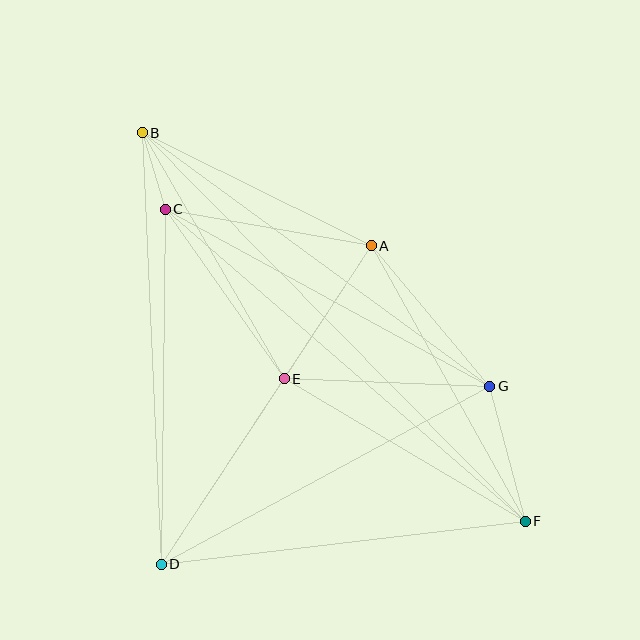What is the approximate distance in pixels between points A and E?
The distance between A and E is approximately 159 pixels.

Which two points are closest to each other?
Points B and C are closest to each other.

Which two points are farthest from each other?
Points B and F are farthest from each other.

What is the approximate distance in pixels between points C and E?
The distance between C and E is approximately 207 pixels.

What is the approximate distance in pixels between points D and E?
The distance between D and E is approximately 222 pixels.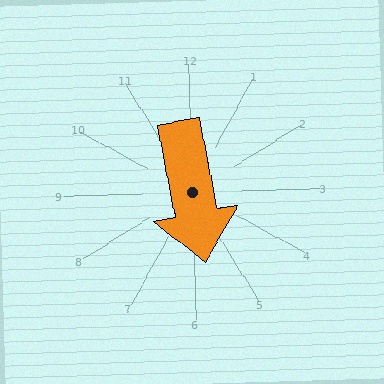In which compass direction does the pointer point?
South.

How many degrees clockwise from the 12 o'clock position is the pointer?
Approximately 171 degrees.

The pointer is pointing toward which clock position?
Roughly 6 o'clock.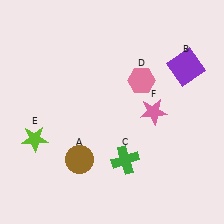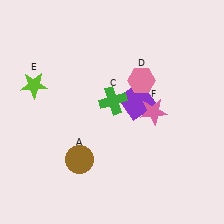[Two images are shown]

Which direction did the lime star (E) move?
The lime star (E) moved up.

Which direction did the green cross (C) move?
The green cross (C) moved up.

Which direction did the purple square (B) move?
The purple square (B) moved left.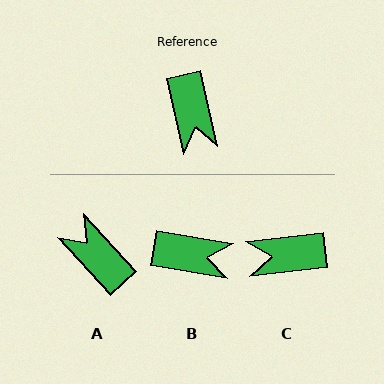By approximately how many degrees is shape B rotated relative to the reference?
Approximately 68 degrees counter-clockwise.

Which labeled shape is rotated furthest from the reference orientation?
A, about 150 degrees away.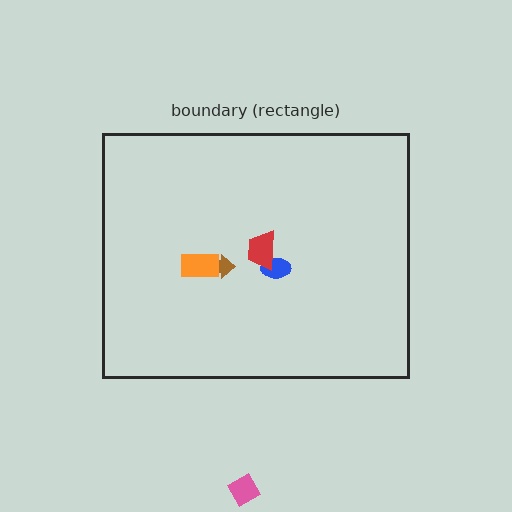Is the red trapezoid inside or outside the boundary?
Inside.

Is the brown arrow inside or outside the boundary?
Inside.